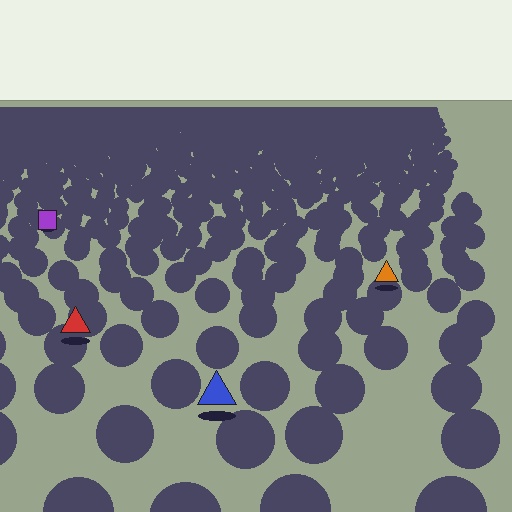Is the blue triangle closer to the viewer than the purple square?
Yes. The blue triangle is closer — you can tell from the texture gradient: the ground texture is coarser near it.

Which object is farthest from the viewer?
The purple square is farthest from the viewer. It appears smaller and the ground texture around it is denser.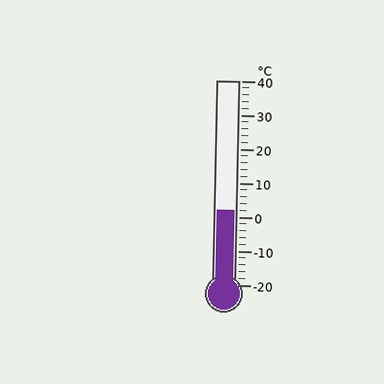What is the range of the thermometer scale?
The thermometer scale ranges from -20°C to 40°C.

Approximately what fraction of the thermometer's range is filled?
The thermometer is filled to approximately 35% of its range.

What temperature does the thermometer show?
The thermometer shows approximately 2°C.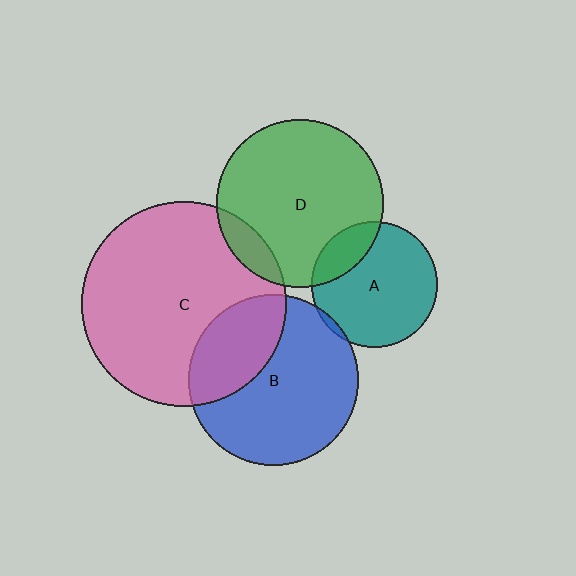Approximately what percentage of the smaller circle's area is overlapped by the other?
Approximately 30%.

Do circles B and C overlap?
Yes.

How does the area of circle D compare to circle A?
Approximately 1.8 times.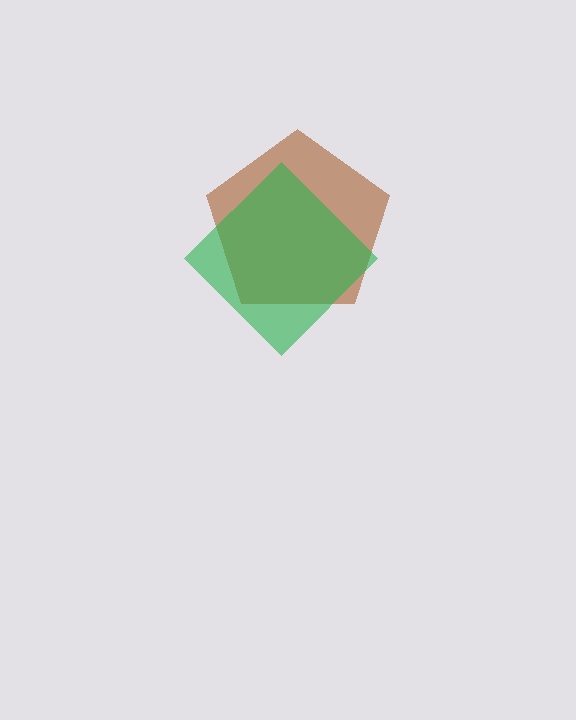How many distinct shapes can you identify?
There are 2 distinct shapes: a brown pentagon, a green diamond.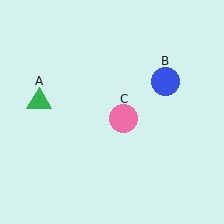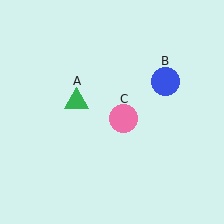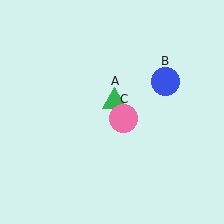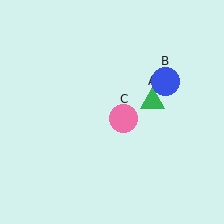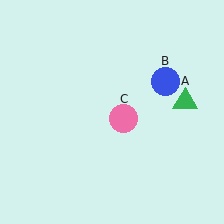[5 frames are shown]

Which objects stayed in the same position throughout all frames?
Blue circle (object B) and pink circle (object C) remained stationary.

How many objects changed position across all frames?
1 object changed position: green triangle (object A).